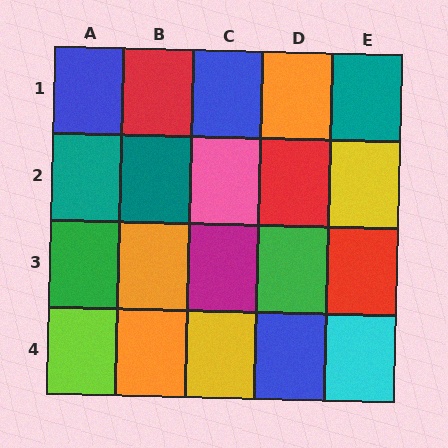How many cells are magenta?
1 cell is magenta.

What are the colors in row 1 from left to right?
Blue, red, blue, orange, teal.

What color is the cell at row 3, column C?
Magenta.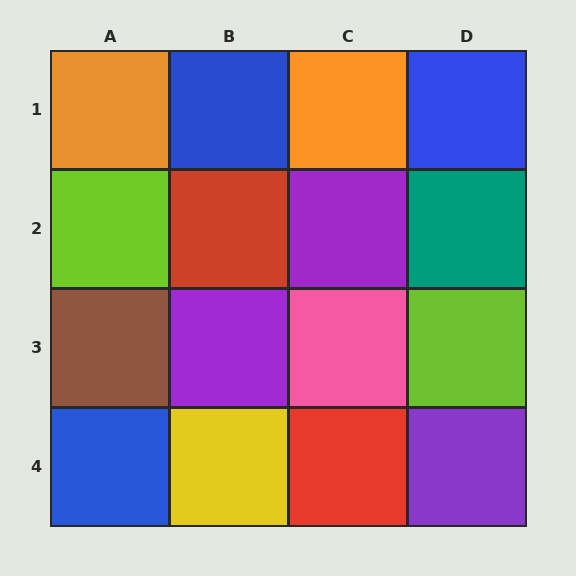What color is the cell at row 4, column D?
Purple.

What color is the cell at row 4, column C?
Red.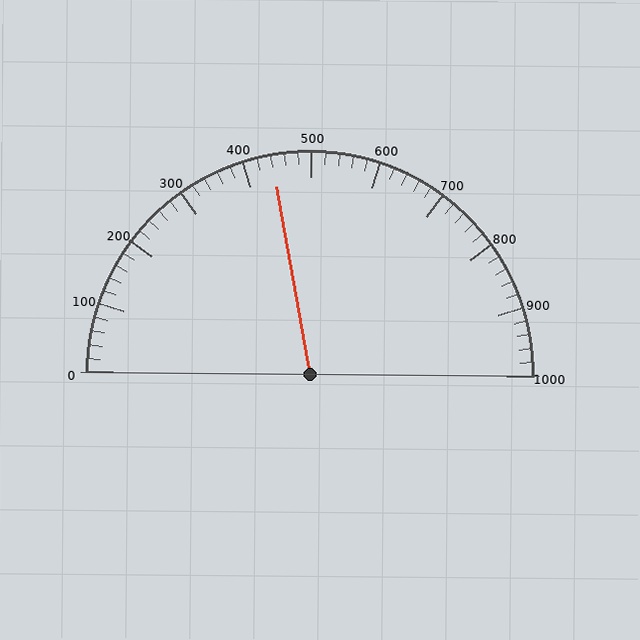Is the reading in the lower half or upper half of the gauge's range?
The reading is in the lower half of the range (0 to 1000).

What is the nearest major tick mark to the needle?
The nearest major tick mark is 400.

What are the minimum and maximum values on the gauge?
The gauge ranges from 0 to 1000.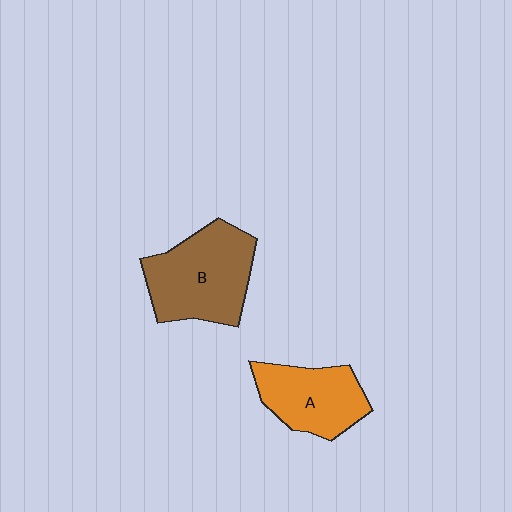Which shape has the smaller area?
Shape A (orange).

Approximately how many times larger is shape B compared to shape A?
Approximately 1.3 times.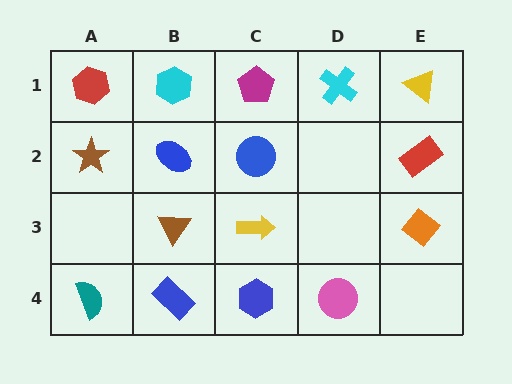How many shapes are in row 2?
4 shapes.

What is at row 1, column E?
A yellow triangle.